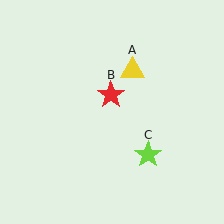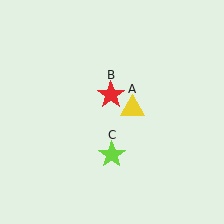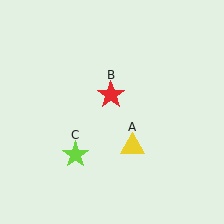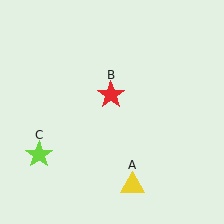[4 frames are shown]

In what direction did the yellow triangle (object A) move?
The yellow triangle (object A) moved down.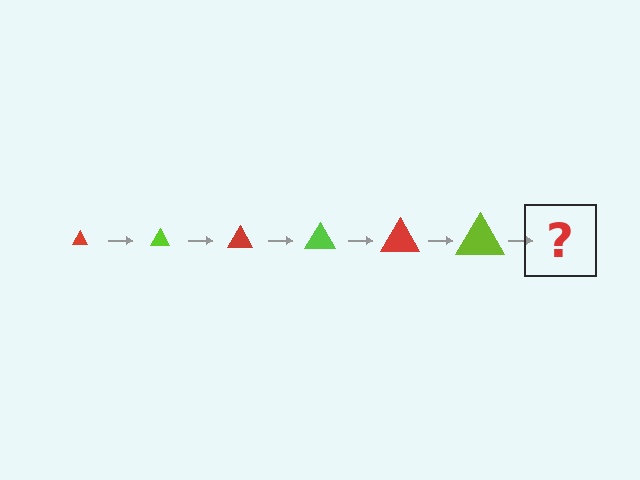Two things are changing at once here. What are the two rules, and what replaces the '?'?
The two rules are that the triangle grows larger each step and the color cycles through red and lime. The '?' should be a red triangle, larger than the previous one.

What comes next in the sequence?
The next element should be a red triangle, larger than the previous one.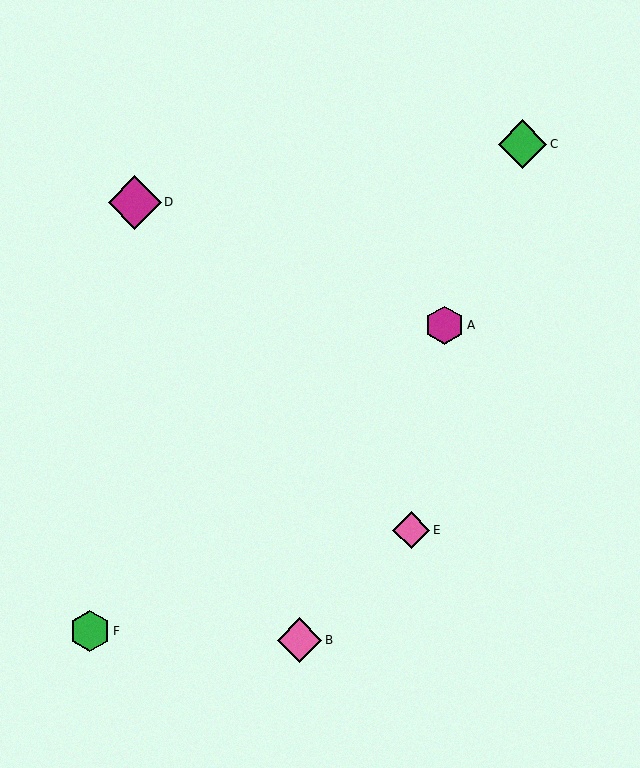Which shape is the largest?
The magenta diamond (labeled D) is the largest.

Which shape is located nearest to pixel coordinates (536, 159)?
The green diamond (labeled C) at (522, 144) is nearest to that location.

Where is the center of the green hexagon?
The center of the green hexagon is at (90, 631).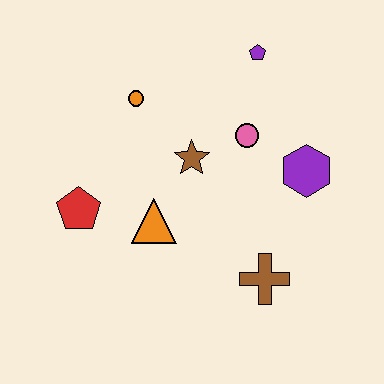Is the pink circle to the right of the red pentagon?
Yes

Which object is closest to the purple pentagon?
The pink circle is closest to the purple pentagon.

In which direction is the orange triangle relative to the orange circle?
The orange triangle is below the orange circle.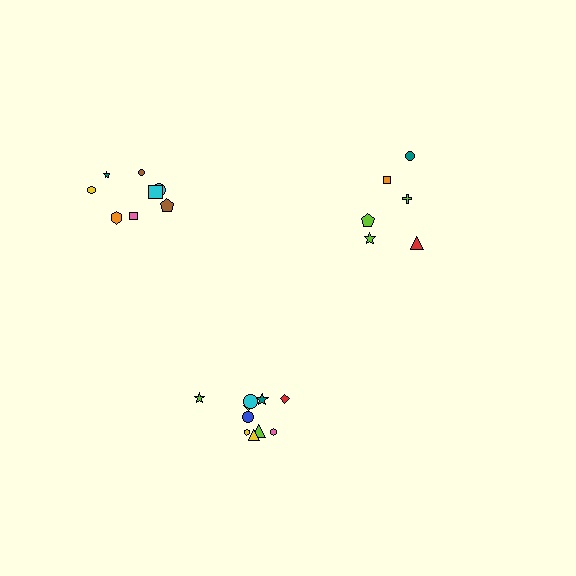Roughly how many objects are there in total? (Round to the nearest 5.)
Roughly 25 objects in total.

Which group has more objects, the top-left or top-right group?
The top-left group.